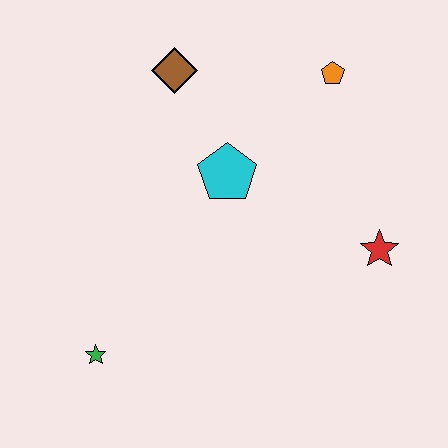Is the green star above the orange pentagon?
No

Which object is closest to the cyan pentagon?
The brown diamond is closest to the cyan pentagon.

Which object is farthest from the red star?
The green star is farthest from the red star.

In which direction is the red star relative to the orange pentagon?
The red star is below the orange pentagon.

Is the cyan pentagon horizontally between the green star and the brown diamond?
No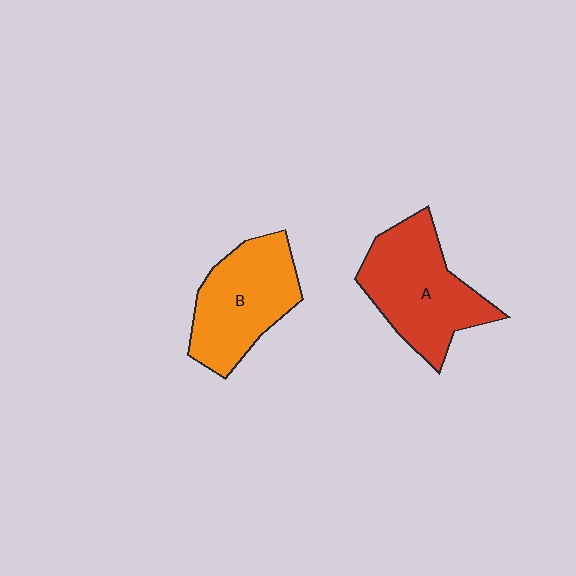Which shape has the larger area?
Shape A (red).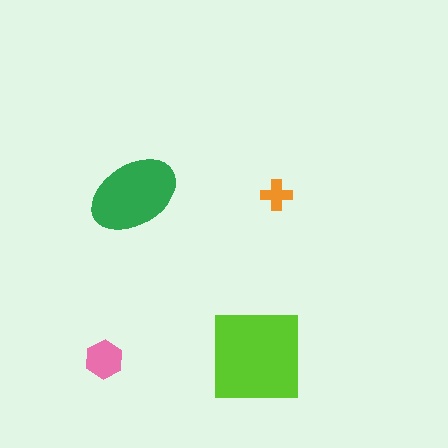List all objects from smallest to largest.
The orange cross, the pink hexagon, the green ellipse, the lime square.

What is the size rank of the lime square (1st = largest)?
1st.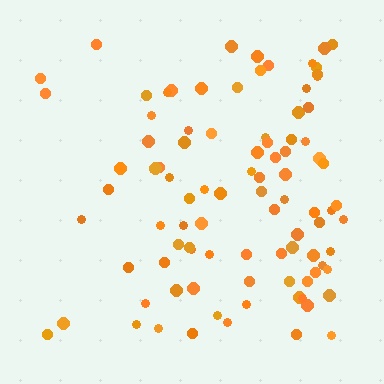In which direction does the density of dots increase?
From left to right, with the right side densest.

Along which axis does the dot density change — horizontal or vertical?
Horizontal.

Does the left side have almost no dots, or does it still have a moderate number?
Still a moderate number, just noticeably fewer than the right.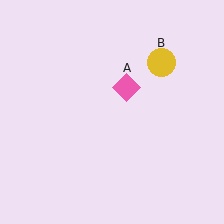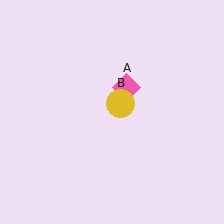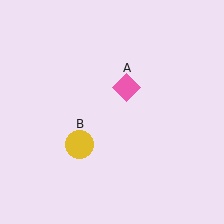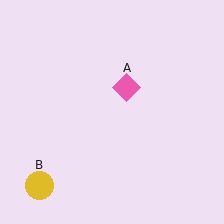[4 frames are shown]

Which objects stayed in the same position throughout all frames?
Pink diamond (object A) remained stationary.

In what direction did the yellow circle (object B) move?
The yellow circle (object B) moved down and to the left.